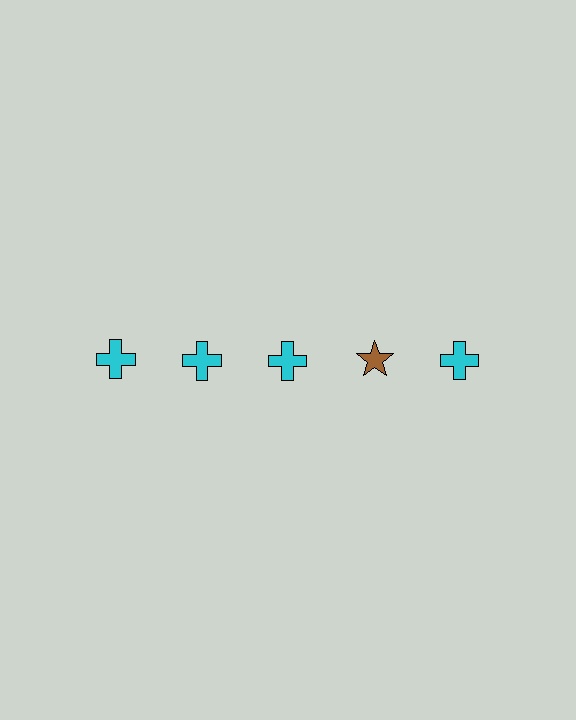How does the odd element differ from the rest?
It differs in both color (brown instead of cyan) and shape (star instead of cross).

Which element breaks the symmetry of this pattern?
The brown star in the top row, second from right column breaks the symmetry. All other shapes are cyan crosses.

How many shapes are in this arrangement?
There are 5 shapes arranged in a grid pattern.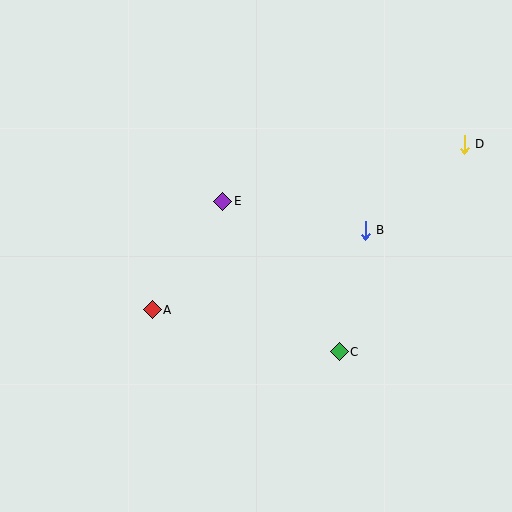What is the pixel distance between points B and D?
The distance between B and D is 131 pixels.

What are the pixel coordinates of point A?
Point A is at (152, 310).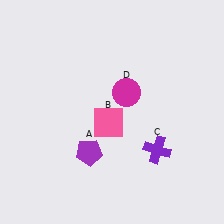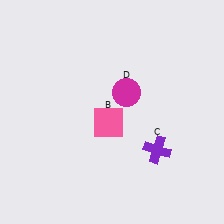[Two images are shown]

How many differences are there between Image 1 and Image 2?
There is 1 difference between the two images.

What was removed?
The purple pentagon (A) was removed in Image 2.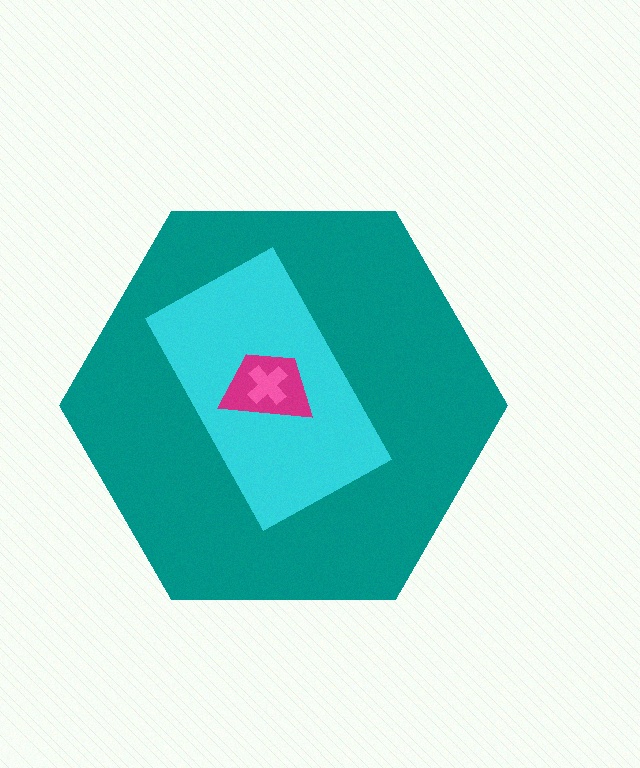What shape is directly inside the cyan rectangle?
The magenta trapezoid.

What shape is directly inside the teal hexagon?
The cyan rectangle.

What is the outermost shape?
The teal hexagon.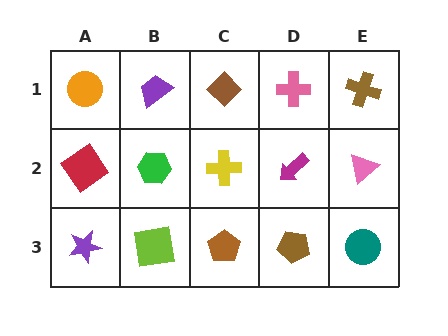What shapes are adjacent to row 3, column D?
A magenta arrow (row 2, column D), a brown pentagon (row 3, column C), a teal circle (row 3, column E).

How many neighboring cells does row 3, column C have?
3.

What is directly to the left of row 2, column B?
A red diamond.